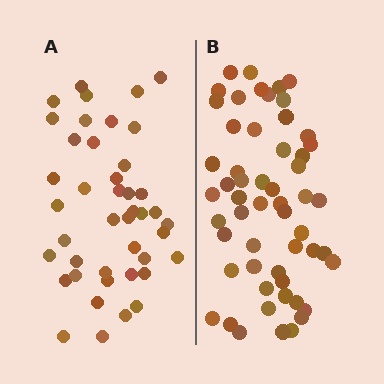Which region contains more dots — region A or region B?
Region B (the right region) has more dots.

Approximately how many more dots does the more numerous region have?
Region B has roughly 12 or so more dots than region A.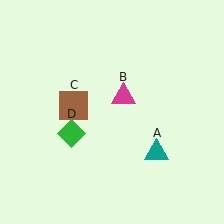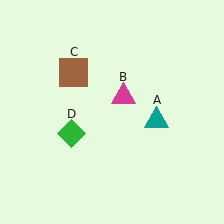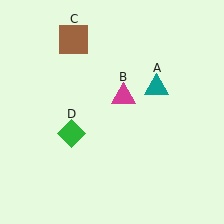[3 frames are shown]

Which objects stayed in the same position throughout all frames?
Magenta triangle (object B) and green diamond (object D) remained stationary.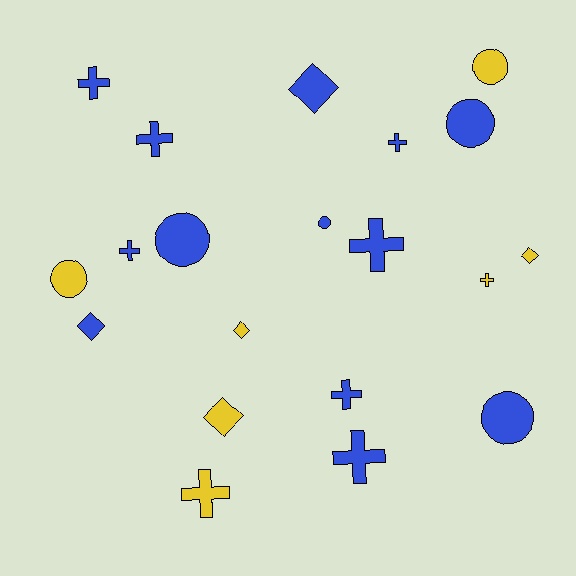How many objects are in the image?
There are 20 objects.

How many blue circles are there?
There are 4 blue circles.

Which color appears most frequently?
Blue, with 13 objects.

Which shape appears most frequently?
Cross, with 9 objects.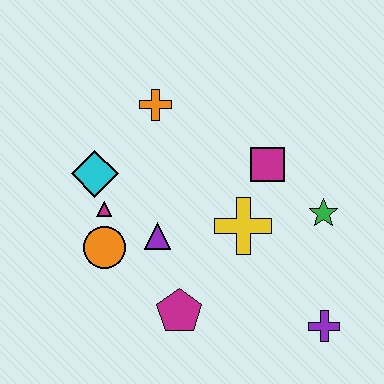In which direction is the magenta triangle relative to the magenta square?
The magenta triangle is to the left of the magenta square.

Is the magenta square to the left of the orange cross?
No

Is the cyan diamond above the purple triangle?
Yes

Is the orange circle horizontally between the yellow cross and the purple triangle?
No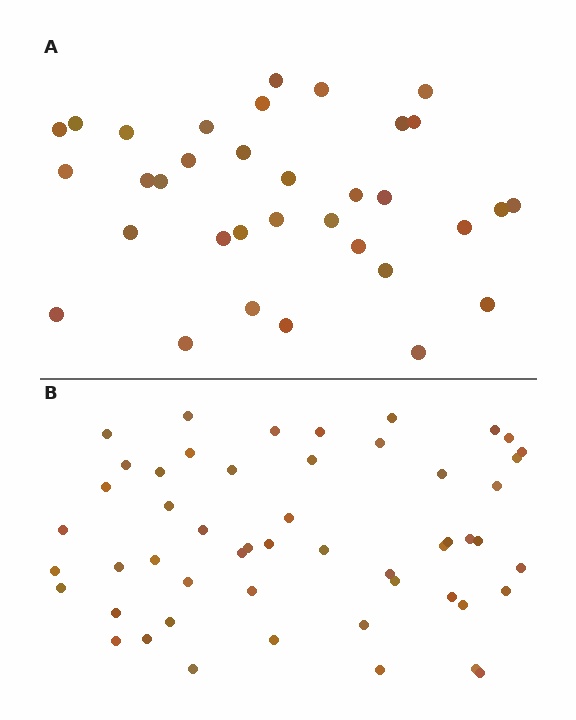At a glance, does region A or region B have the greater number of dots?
Region B (the bottom region) has more dots.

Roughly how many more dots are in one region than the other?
Region B has approximately 20 more dots than region A.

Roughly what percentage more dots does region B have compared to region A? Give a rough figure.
About 55% more.